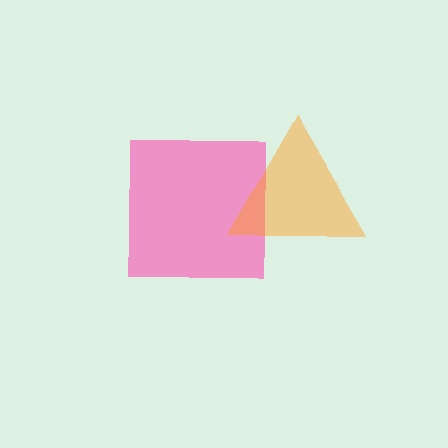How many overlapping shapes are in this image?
There are 2 overlapping shapes in the image.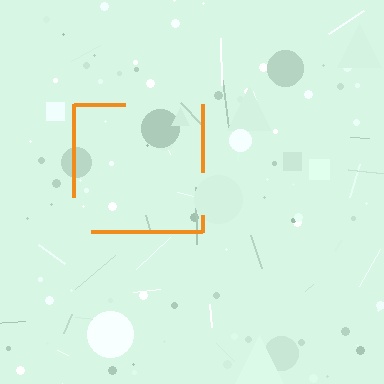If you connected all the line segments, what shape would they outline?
They would outline a square.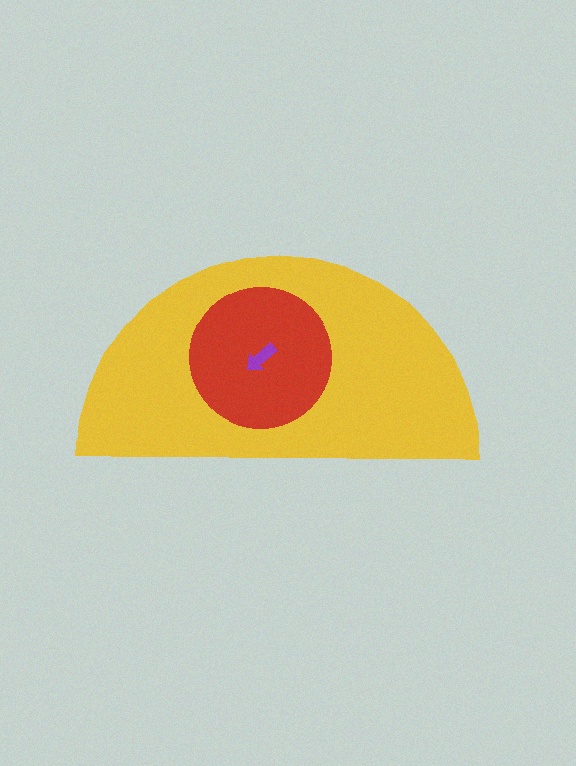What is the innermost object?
The purple arrow.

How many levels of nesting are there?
3.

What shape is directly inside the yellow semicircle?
The red circle.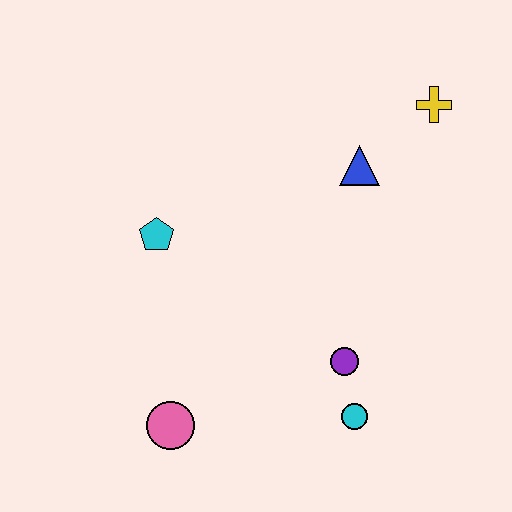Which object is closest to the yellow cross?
The blue triangle is closest to the yellow cross.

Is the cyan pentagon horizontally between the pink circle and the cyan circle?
No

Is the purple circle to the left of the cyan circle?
Yes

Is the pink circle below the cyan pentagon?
Yes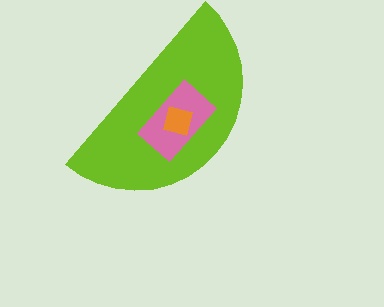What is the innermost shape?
The orange diamond.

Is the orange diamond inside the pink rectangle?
Yes.